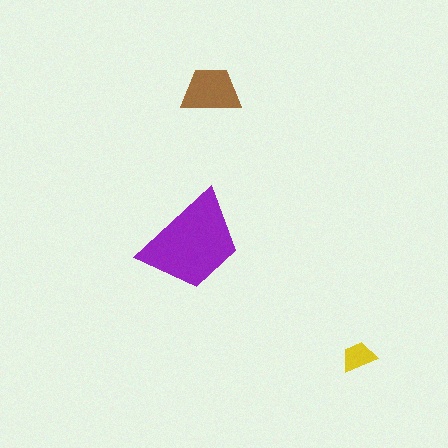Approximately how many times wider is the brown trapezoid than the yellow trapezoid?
About 1.5 times wider.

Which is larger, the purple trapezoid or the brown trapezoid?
The purple one.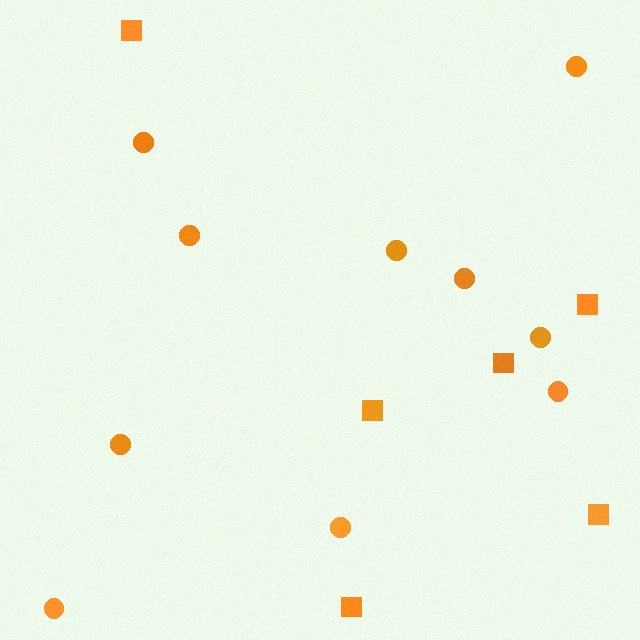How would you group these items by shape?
There are 2 groups: one group of circles (10) and one group of squares (6).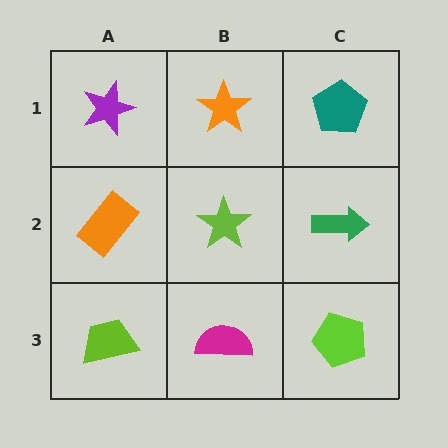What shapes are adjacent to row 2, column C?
A teal pentagon (row 1, column C), a lime pentagon (row 3, column C), a lime star (row 2, column B).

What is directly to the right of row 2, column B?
A green arrow.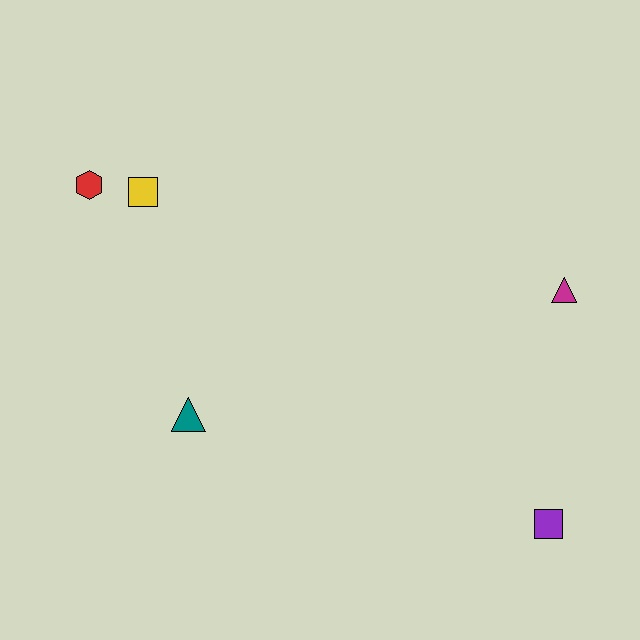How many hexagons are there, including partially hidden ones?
There is 1 hexagon.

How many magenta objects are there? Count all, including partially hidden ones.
There is 1 magenta object.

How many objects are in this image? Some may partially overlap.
There are 5 objects.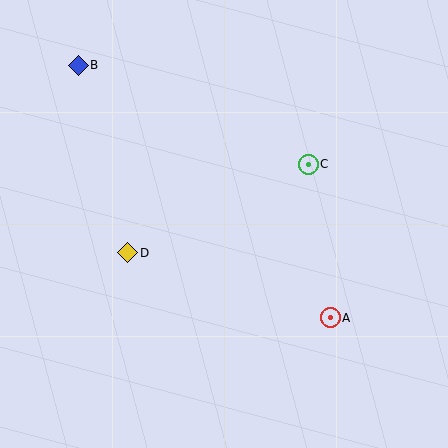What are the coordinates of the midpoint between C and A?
The midpoint between C and A is at (319, 241).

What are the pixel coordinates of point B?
Point B is at (78, 65).